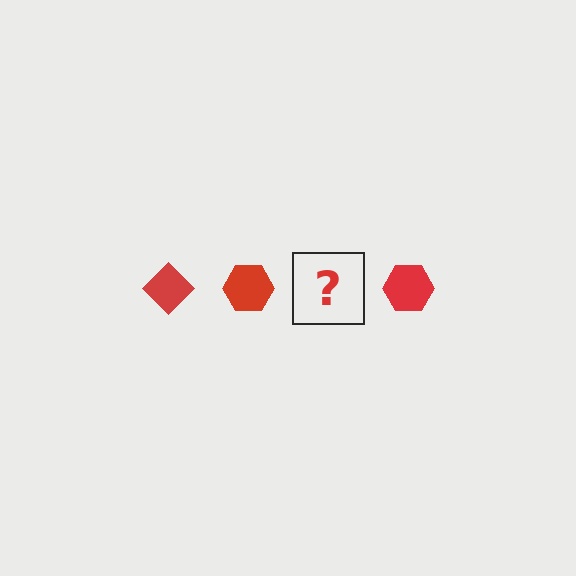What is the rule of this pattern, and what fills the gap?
The rule is that the pattern cycles through diamond, hexagon shapes in red. The gap should be filled with a red diamond.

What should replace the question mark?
The question mark should be replaced with a red diamond.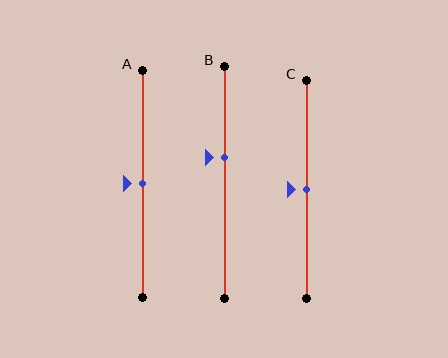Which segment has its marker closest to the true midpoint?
Segment A has its marker closest to the true midpoint.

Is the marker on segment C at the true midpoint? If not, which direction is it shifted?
Yes, the marker on segment C is at the true midpoint.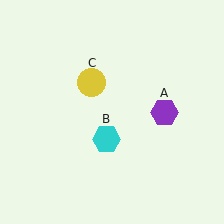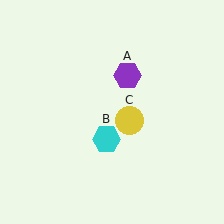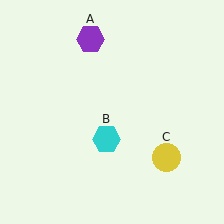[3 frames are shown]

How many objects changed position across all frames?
2 objects changed position: purple hexagon (object A), yellow circle (object C).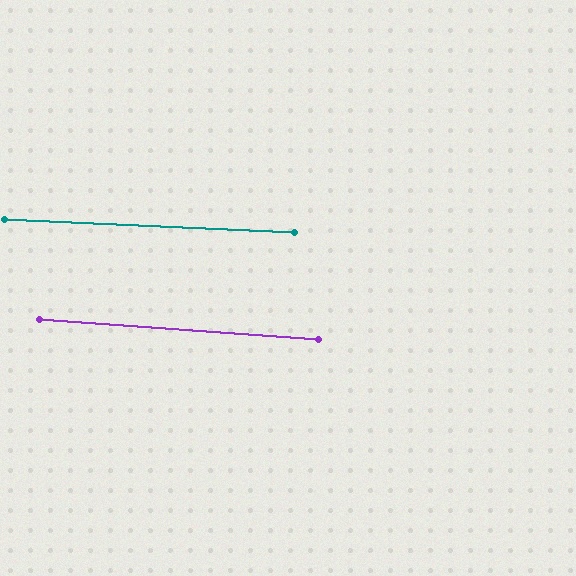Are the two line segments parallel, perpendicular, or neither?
Parallel — their directions differ by only 1.7°.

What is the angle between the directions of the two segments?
Approximately 2 degrees.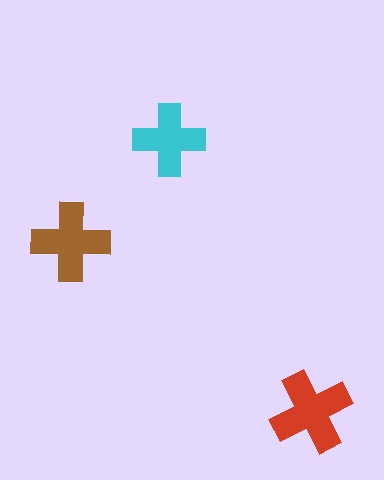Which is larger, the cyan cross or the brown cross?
The brown one.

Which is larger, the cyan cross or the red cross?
The red one.